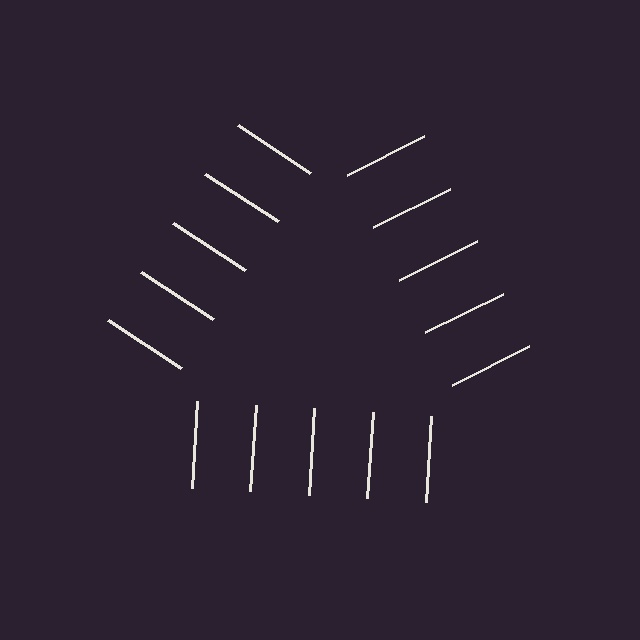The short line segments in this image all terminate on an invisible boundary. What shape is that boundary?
An illusory triangle — the line segments terminate on its edges but no continuous stroke is drawn.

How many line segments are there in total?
15 — 5 along each of the 3 edges.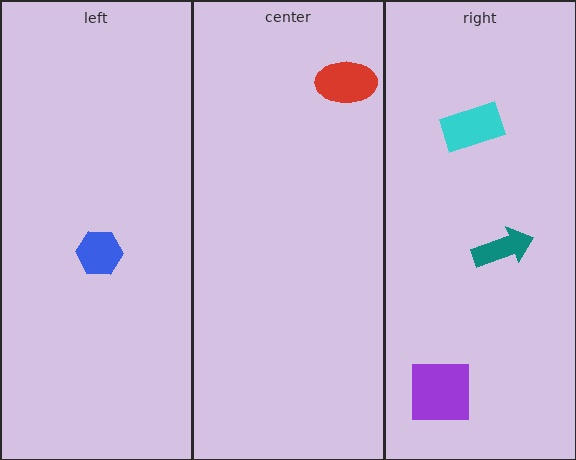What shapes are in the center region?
The red ellipse.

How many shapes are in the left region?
1.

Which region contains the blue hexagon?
The left region.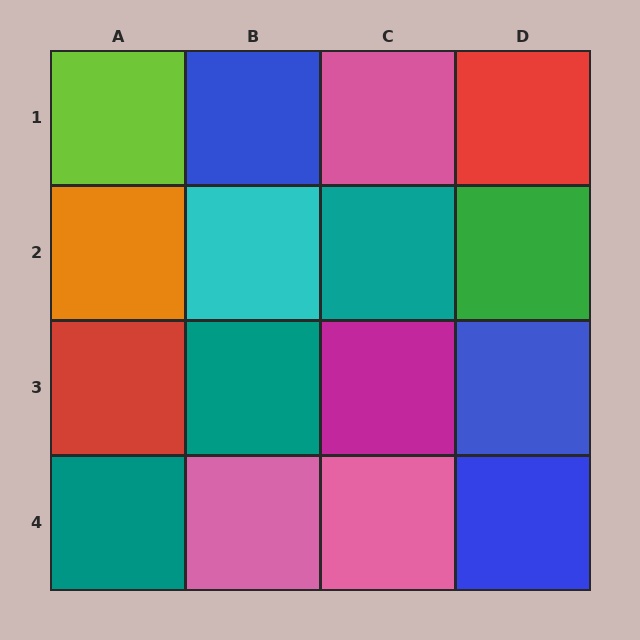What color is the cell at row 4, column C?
Pink.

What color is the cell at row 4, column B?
Pink.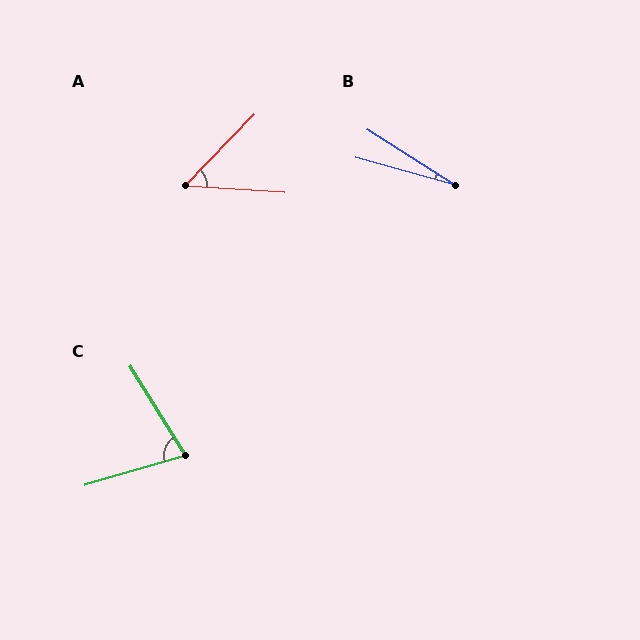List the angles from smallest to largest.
B (17°), A (50°), C (74°).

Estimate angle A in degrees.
Approximately 50 degrees.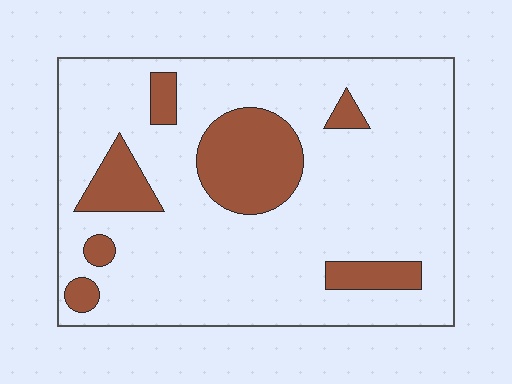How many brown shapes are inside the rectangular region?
7.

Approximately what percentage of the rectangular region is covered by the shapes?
Approximately 20%.